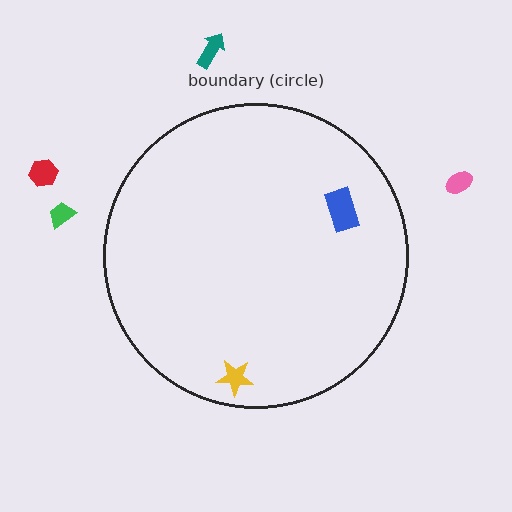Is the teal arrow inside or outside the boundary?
Outside.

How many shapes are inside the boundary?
2 inside, 4 outside.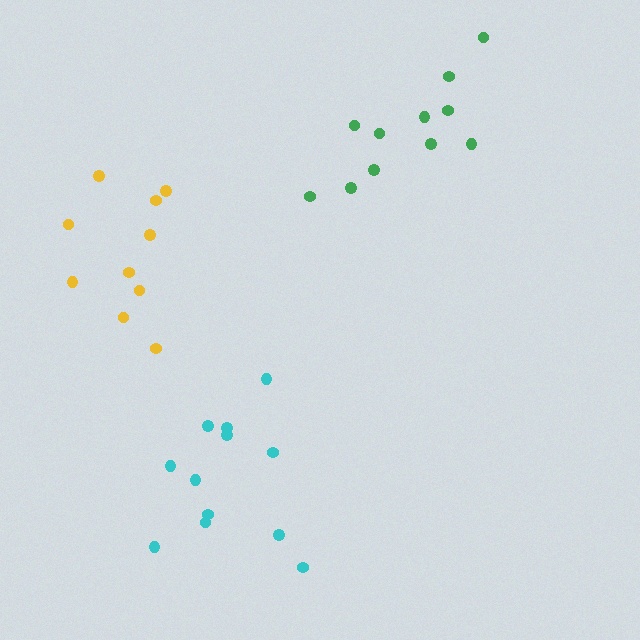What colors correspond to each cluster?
The clusters are colored: yellow, green, cyan.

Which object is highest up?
The green cluster is topmost.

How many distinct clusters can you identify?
There are 3 distinct clusters.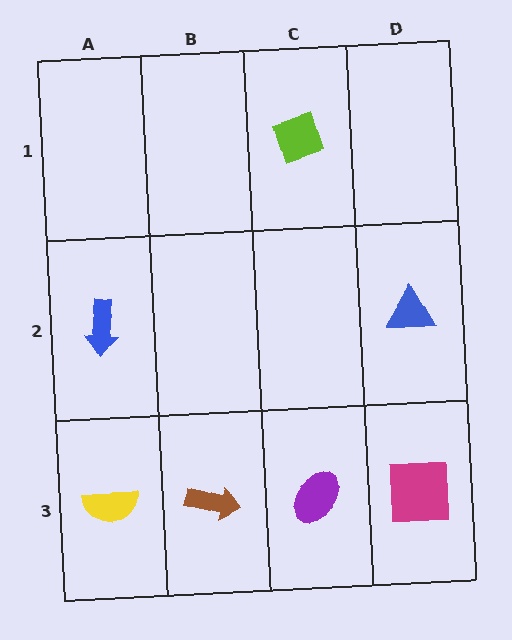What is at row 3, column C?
A purple ellipse.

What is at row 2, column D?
A blue triangle.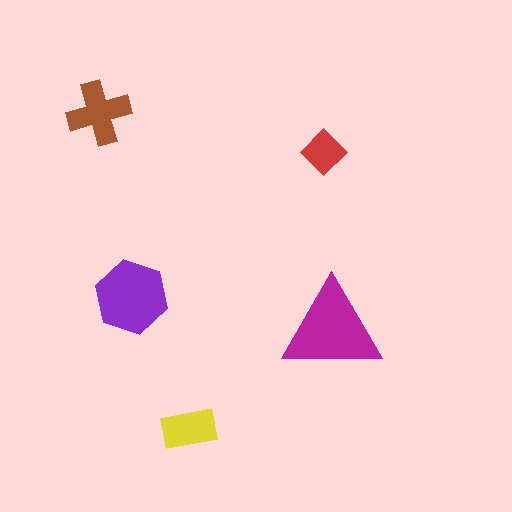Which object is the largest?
The magenta triangle.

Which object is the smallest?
The red diamond.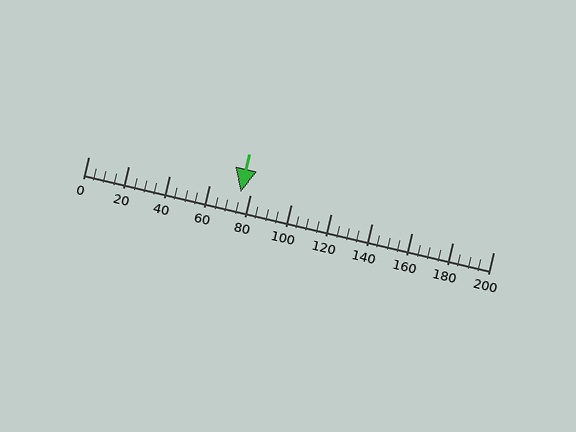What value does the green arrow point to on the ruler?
The green arrow points to approximately 75.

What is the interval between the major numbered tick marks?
The major tick marks are spaced 20 units apart.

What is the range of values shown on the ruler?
The ruler shows values from 0 to 200.